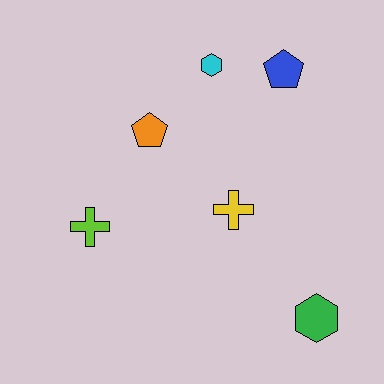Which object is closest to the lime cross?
The orange pentagon is closest to the lime cross.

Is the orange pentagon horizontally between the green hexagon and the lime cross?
Yes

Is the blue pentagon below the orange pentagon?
No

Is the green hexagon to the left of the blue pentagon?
No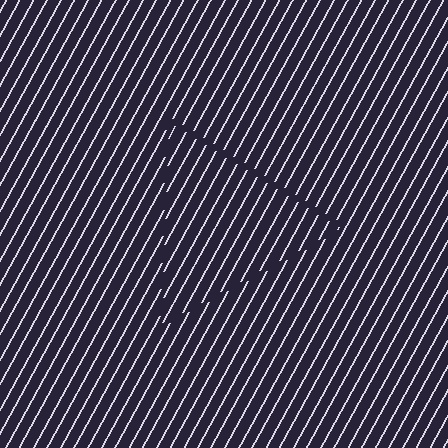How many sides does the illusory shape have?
3 sides — the line-ends trace a triangle.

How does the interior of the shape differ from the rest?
The interior of the shape contains the same grating, shifted by half a period — the contour is defined by the phase discontinuity where line-ends from the inner and outer gratings abut.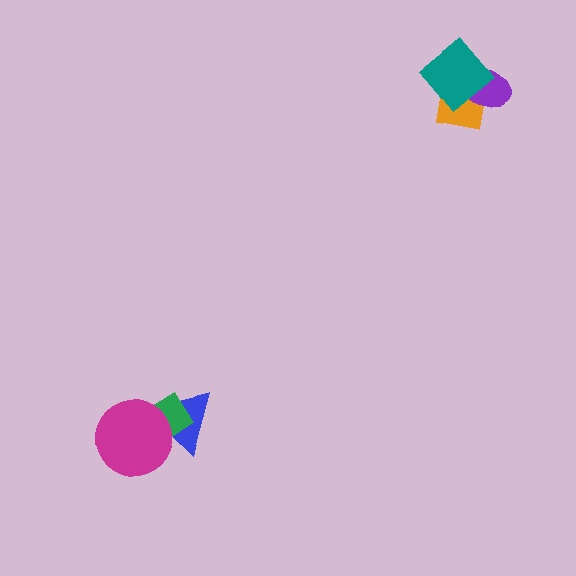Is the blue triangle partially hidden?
Yes, it is partially covered by another shape.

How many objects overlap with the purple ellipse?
2 objects overlap with the purple ellipse.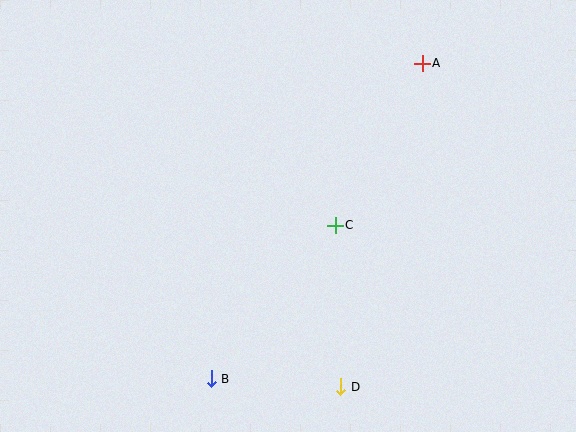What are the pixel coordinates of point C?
Point C is at (335, 225).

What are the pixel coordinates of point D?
Point D is at (341, 387).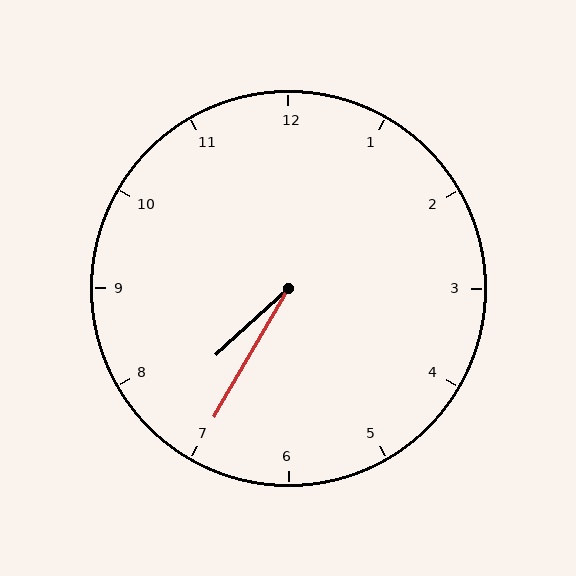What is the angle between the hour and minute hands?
Approximately 18 degrees.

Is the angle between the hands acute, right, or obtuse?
It is acute.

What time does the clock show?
7:35.